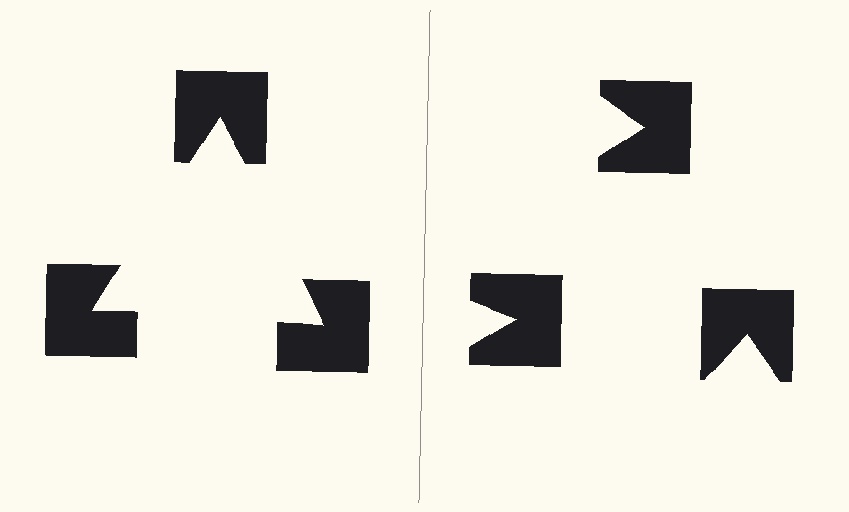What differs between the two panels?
The notched squares are positioned identically on both sides; only the wedge orientations differ. On the left they align to a triangle; on the right they are misaligned.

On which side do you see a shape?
An illusory triangle appears on the left side. On the right side the wedge cuts are rotated, so no coherent shape forms.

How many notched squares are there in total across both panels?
6 — 3 on each side.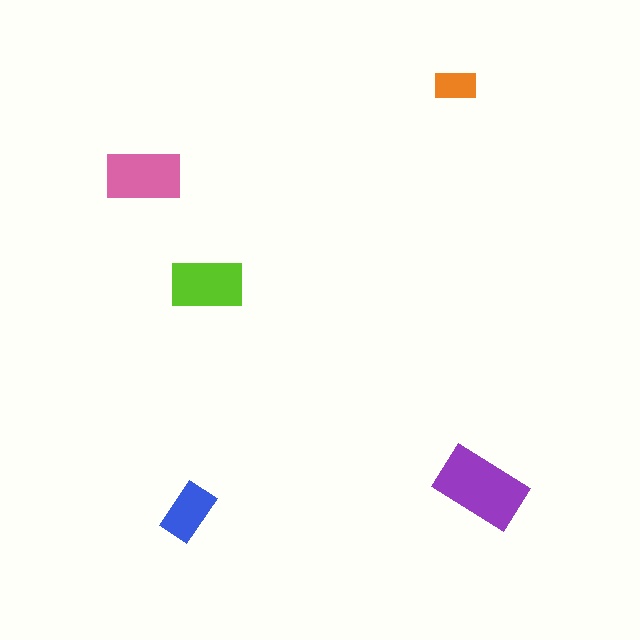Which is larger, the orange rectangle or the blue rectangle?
The blue one.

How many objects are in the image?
There are 5 objects in the image.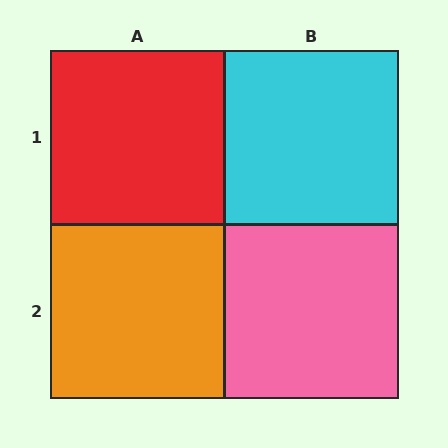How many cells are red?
1 cell is red.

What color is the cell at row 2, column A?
Orange.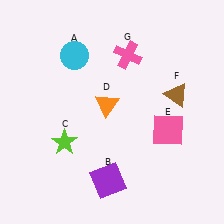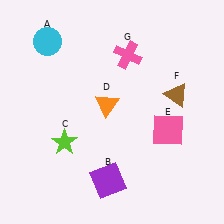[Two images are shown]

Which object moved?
The cyan circle (A) moved left.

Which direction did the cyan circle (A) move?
The cyan circle (A) moved left.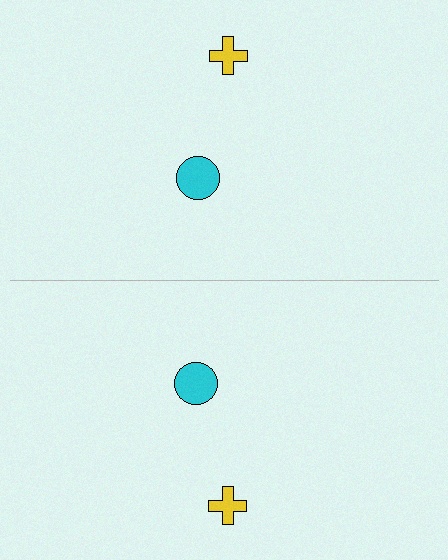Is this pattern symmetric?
Yes, this pattern has bilateral (reflection) symmetry.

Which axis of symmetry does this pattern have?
The pattern has a horizontal axis of symmetry running through the center of the image.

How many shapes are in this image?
There are 4 shapes in this image.